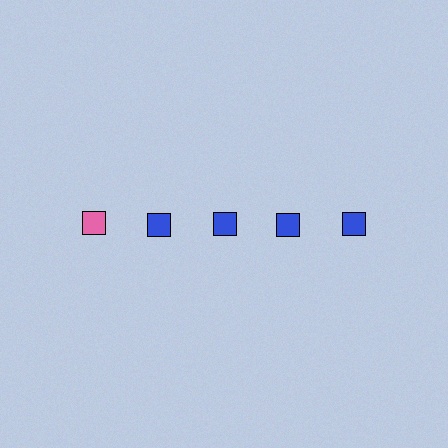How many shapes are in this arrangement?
There are 5 shapes arranged in a grid pattern.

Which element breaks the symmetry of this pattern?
The pink square in the top row, leftmost column breaks the symmetry. All other shapes are blue squares.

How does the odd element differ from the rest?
It has a different color: pink instead of blue.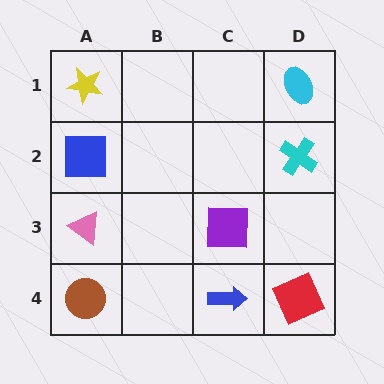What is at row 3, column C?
A purple square.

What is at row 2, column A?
A blue square.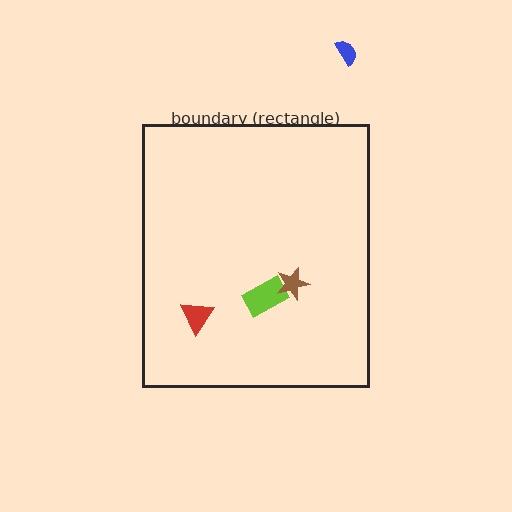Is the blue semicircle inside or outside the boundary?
Outside.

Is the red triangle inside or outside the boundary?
Inside.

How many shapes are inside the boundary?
3 inside, 1 outside.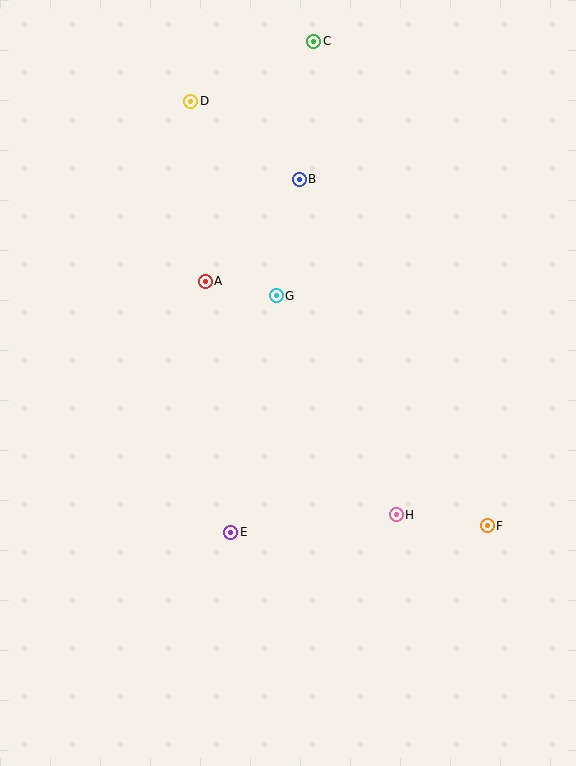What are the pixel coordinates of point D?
Point D is at (191, 101).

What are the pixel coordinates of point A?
Point A is at (205, 281).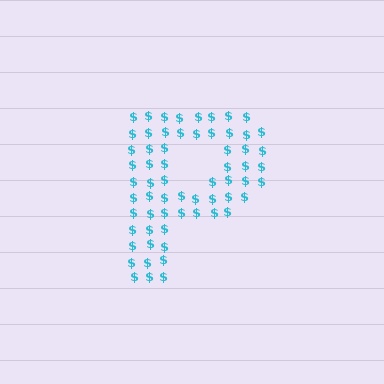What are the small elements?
The small elements are dollar signs.